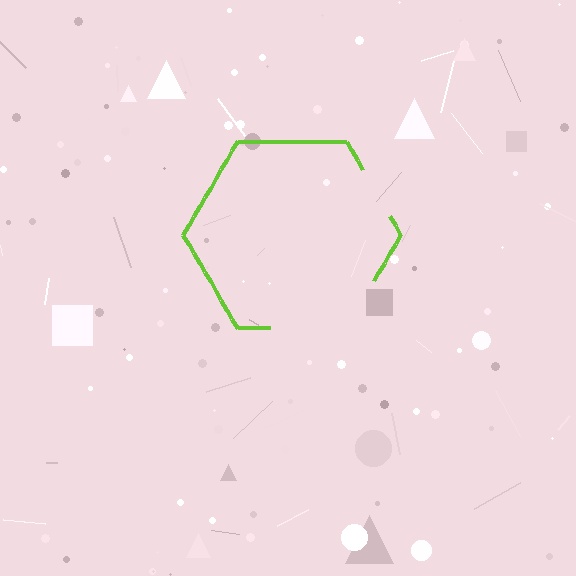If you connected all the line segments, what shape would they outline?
They would outline a hexagon.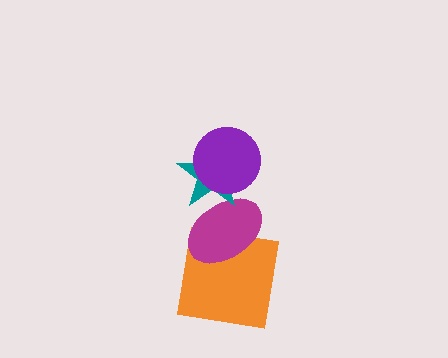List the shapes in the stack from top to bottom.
From top to bottom: the purple circle, the teal star, the magenta ellipse, the orange square.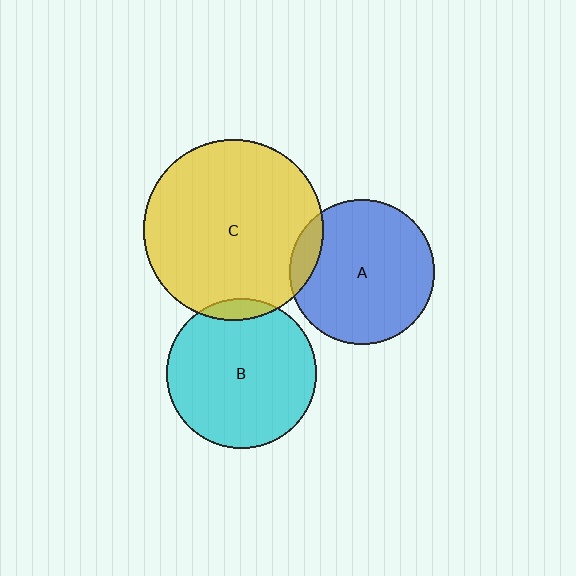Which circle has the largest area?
Circle C (yellow).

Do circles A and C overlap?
Yes.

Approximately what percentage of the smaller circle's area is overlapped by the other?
Approximately 10%.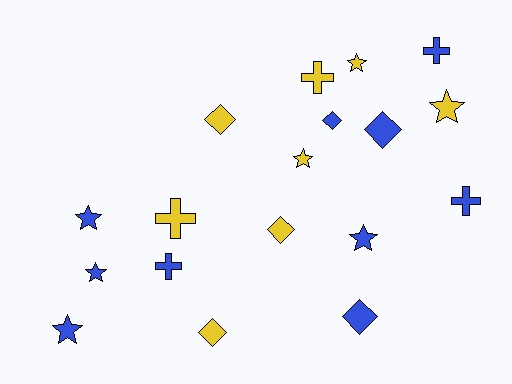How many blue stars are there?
There are 4 blue stars.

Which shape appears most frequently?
Star, with 7 objects.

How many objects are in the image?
There are 18 objects.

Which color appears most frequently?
Blue, with 10 objects.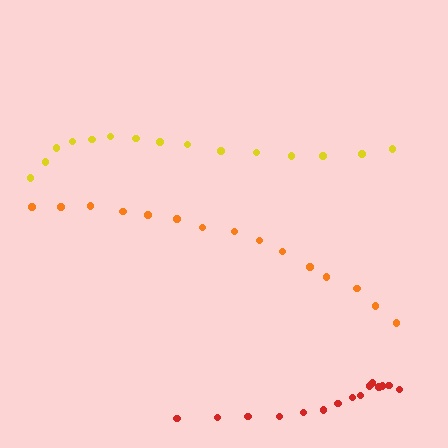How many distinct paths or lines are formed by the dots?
There are 3 distinct paths.